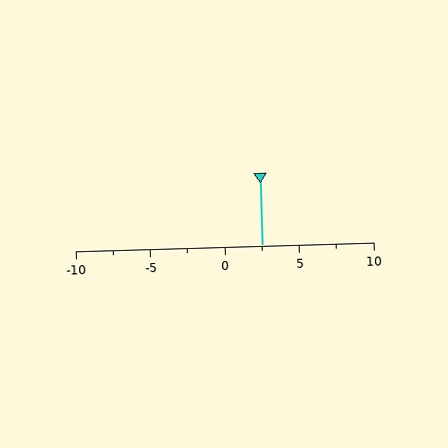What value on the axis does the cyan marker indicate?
The marker indicates approximately 2.5.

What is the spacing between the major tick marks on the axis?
The major ticks are spaced 5 apart.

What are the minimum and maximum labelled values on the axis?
The axis runs from -10 to 10.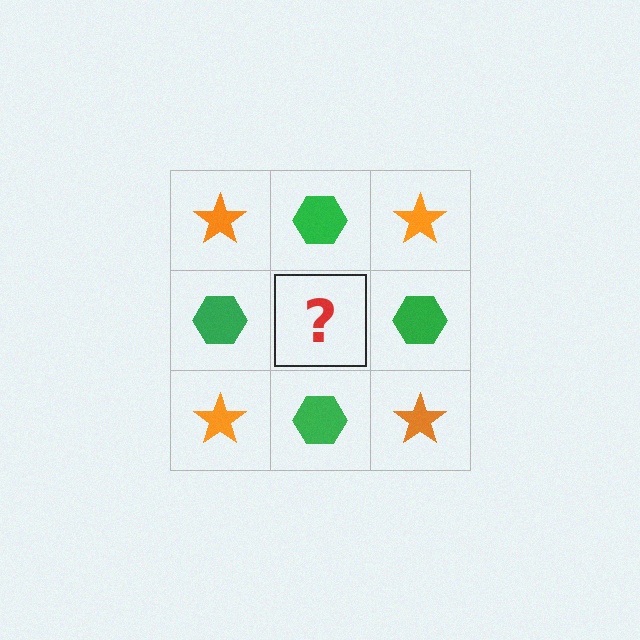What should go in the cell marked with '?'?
The missing cell should contain an orange star.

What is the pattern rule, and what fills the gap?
The rule is that it alternates orange star and green hexagon in a checkerboard pattern. The gap should be filled with an orange star.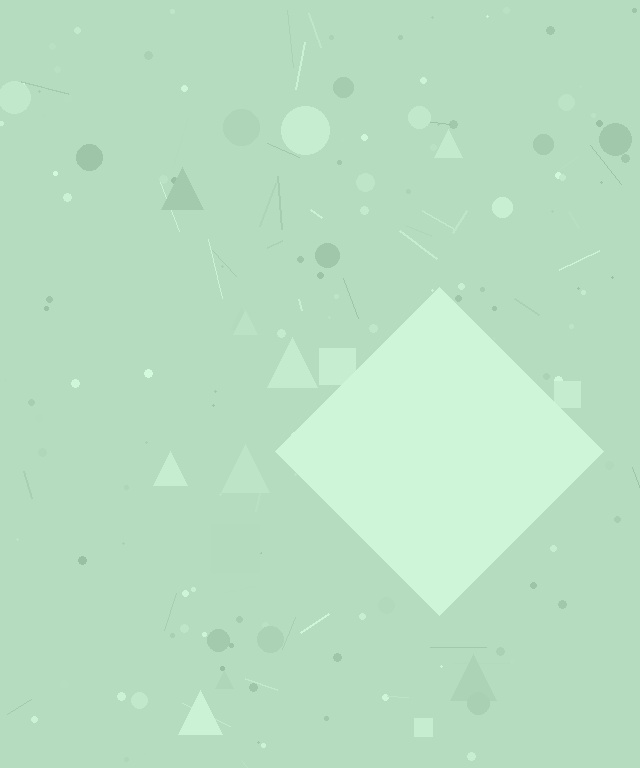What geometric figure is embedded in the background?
A diamond is embedded in the background.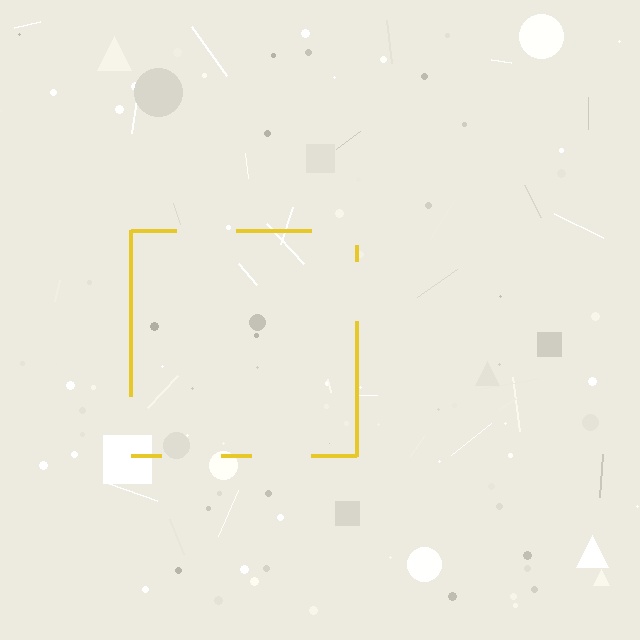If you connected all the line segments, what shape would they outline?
They would outline a square.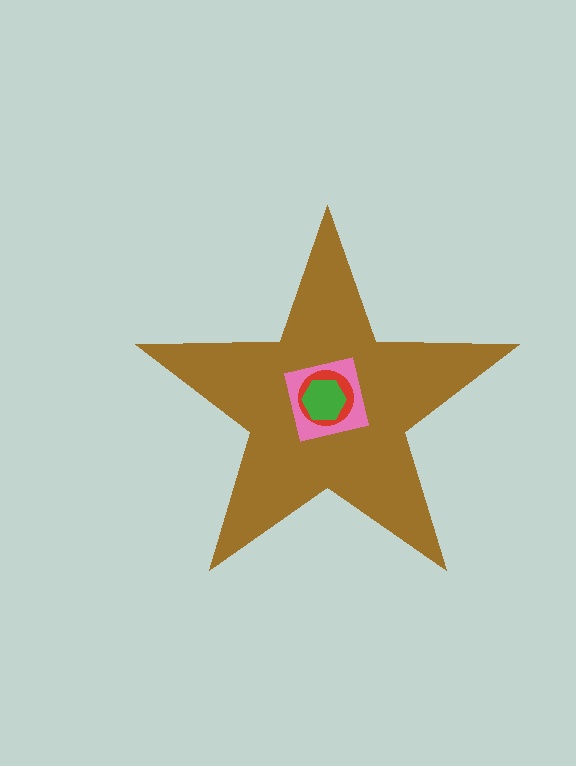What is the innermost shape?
The green hexagon.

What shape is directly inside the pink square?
The red circle.